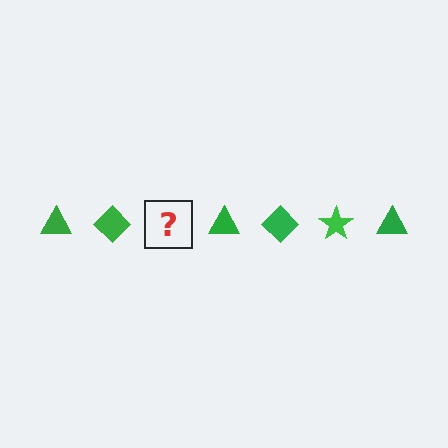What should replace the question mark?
The question mark should be replaced with a green star.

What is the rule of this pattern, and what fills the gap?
The rule is that the pattern cycles through triangle, diamond, star shapes in green. The gap should be filled with a green star.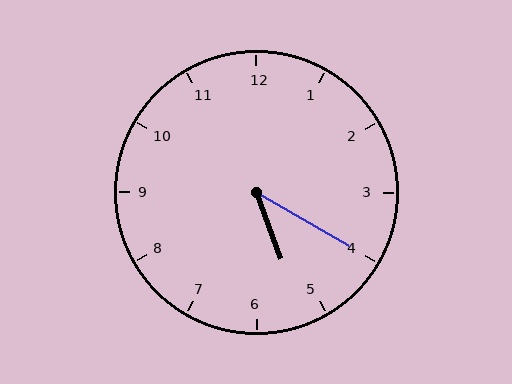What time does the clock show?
5:20.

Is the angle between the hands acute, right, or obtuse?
It is acute.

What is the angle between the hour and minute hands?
Approximately 40 degrees.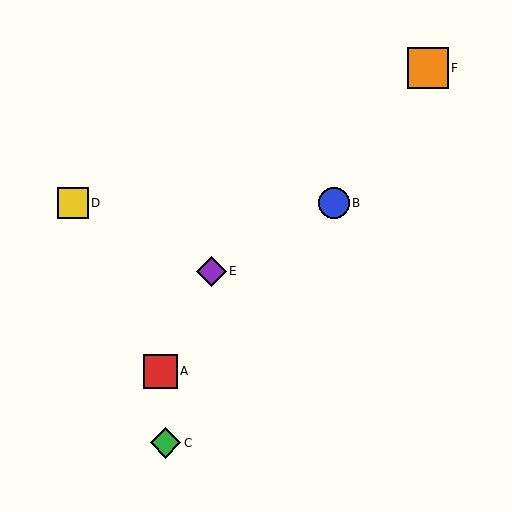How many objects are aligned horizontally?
2 objects (B, D) are aligned horizontally.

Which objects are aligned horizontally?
Objects B, D are aligned horizontally.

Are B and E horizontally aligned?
No, B is at y≈203 and E is at y≈271.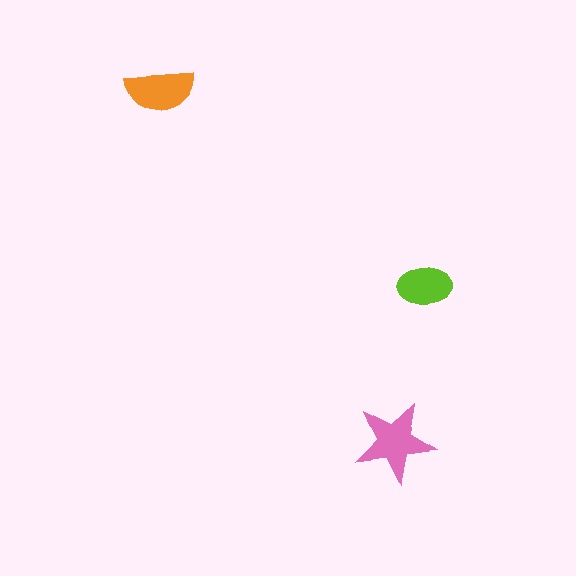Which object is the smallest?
The lime ellipse.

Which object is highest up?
The orange semicircle is topmost.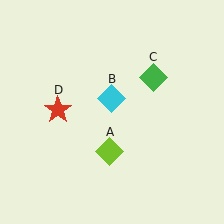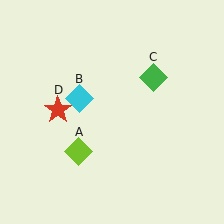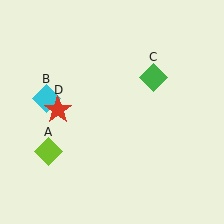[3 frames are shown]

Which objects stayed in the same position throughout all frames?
Green diamond (object C) and red star (object D) remained stationary.